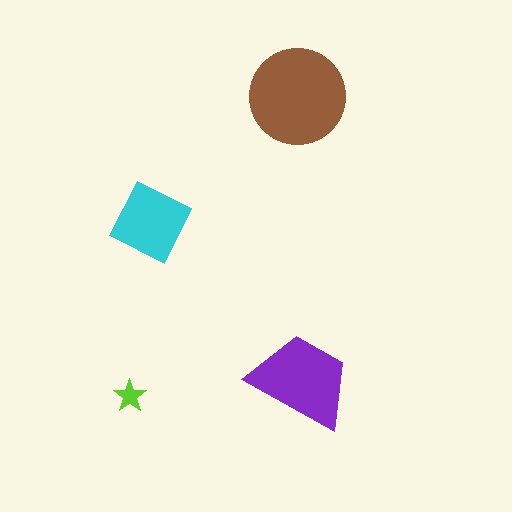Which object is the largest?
The brown circle.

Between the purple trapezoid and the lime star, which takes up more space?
The purple trapezoid.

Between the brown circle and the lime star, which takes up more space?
The brown circle.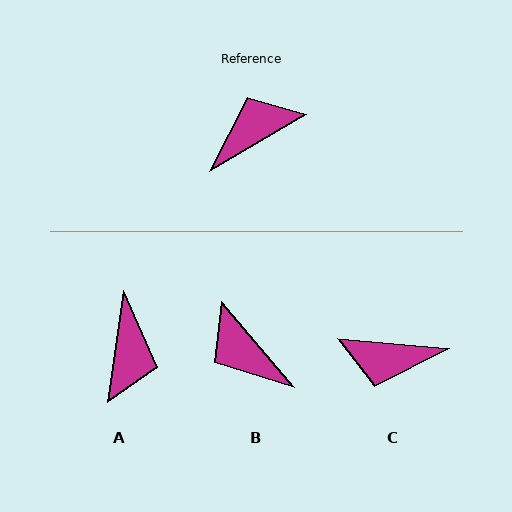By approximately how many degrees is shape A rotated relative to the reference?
Approximately 128 degrees clockwise.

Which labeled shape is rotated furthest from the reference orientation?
C, about 144 degrees away.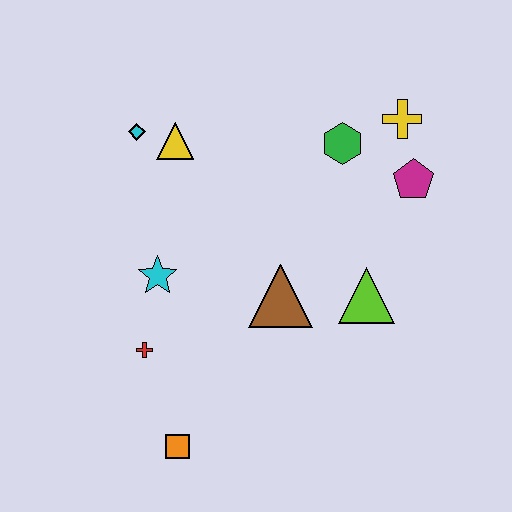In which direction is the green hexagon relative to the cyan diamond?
The green hexagon is to the right of the cyan diamond.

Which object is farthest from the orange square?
The yellow cross is farthest from the orange square.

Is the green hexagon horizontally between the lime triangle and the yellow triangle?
Yes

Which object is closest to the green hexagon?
The yellow cross is closest to the green hexagon.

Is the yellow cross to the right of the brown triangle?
Yes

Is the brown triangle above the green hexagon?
No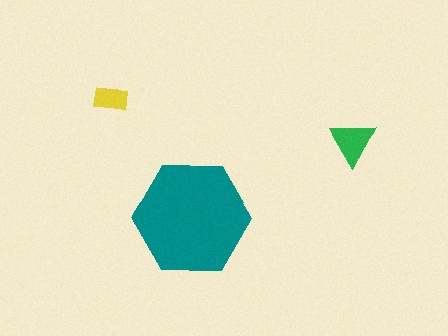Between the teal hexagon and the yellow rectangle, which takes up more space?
The teal hexagon.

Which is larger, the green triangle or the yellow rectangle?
The green triangle.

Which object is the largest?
The teal hexagon.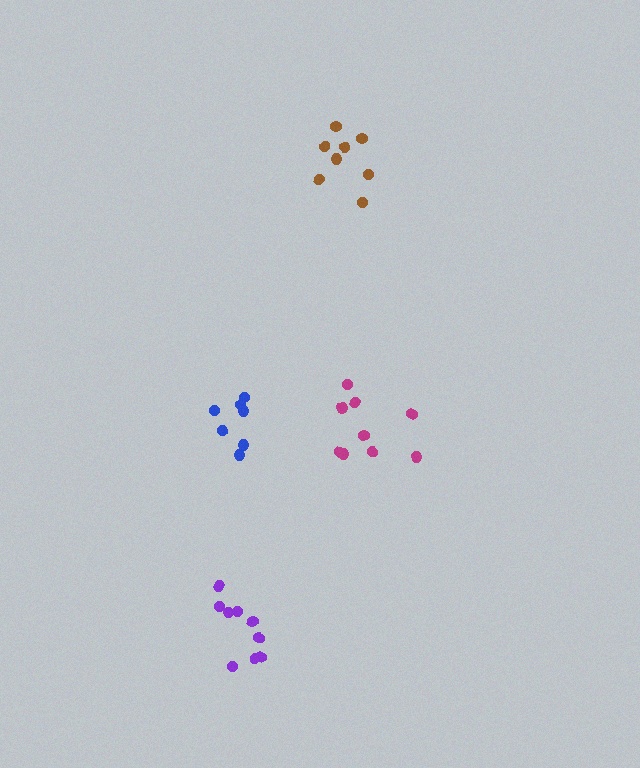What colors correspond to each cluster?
The clusters are colored: magenta, purple, brown, blue.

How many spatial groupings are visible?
There are 4 spatial groupings.